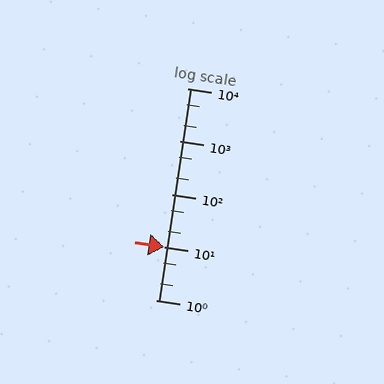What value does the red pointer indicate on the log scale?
The pointer indicates approximately 10.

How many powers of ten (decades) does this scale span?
The scale spans 4 decades, from 1 to 10000.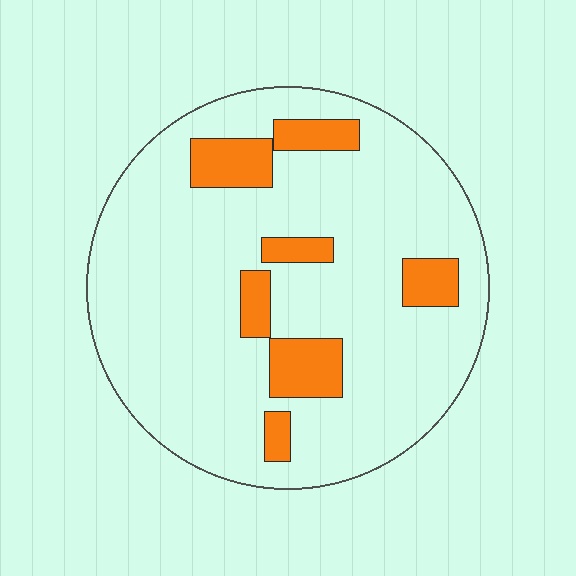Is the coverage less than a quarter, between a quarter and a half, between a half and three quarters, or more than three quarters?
Less than a quarter.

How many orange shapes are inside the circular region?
7.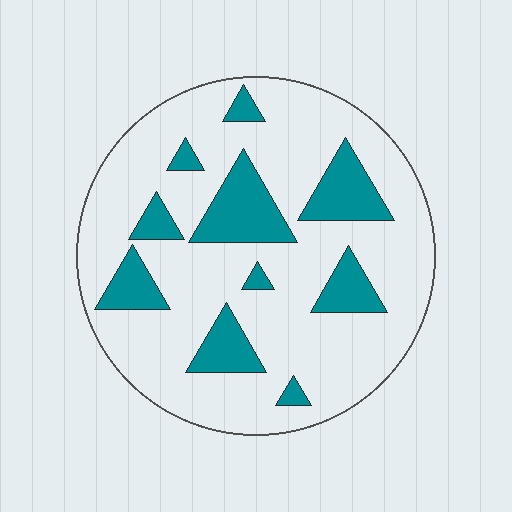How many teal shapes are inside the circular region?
10.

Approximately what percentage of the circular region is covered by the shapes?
Approximately 20%.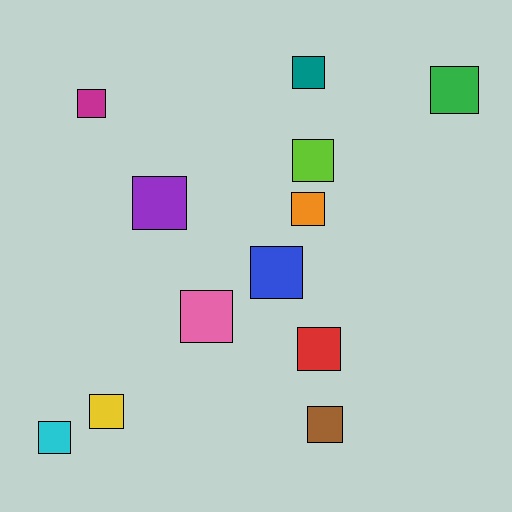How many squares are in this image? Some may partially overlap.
There are 12 squares.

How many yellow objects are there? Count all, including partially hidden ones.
There is 1 yellow object.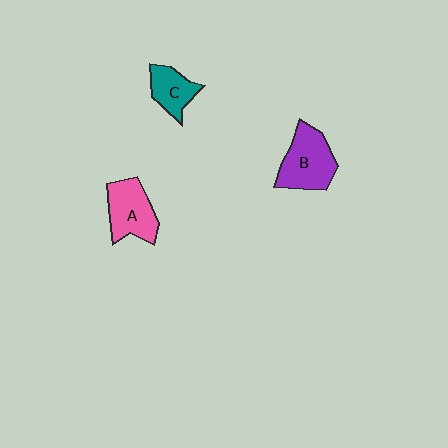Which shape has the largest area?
Shape B (purple).